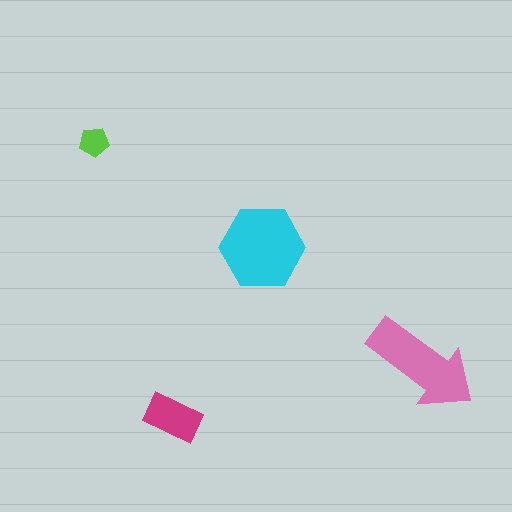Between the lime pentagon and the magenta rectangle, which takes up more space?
The magenta rectangle.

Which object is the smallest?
The lime pentagon.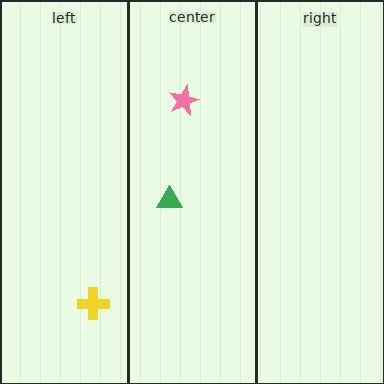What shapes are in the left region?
The yellow cross.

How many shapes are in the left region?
1.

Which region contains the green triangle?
The center region.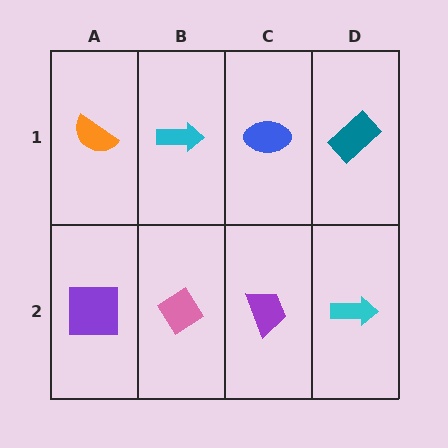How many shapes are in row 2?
4 shapes.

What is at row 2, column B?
A pink diamond.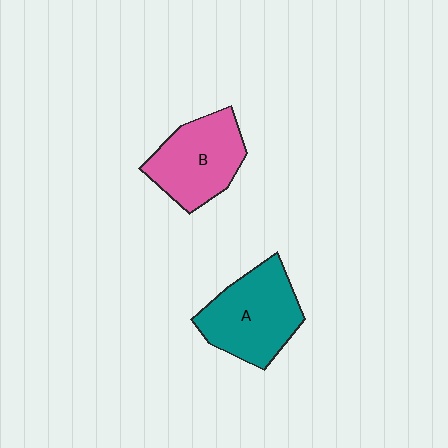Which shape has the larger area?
Shape A (teal).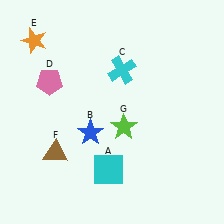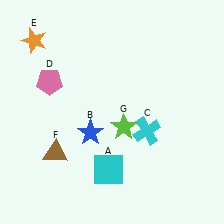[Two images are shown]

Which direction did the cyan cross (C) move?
The cyan cross (C) moved down.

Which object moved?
The cyan cross (C) moved down.